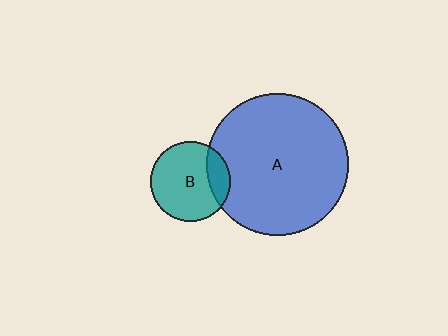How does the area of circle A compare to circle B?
Approximately 3.2 times.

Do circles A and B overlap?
Yes.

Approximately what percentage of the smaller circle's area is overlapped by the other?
Approximately 20%.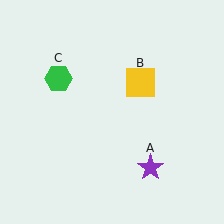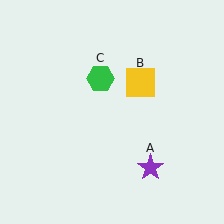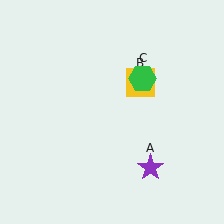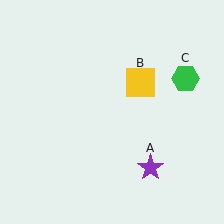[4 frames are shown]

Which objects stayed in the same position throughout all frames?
Purple star (object A) and yellow square (object B) remained stationary.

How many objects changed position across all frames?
1 object changed position: green hexagon (object C).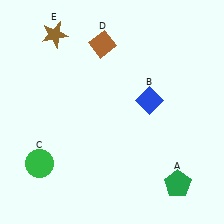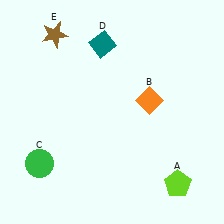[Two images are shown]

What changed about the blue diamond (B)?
In Image 1, B is blue. In Image 2, it changed to orange.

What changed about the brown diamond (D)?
In Image 1, D is brown. In Image 2, it changed to teal.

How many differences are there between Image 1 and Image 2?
There are 3 differences between the two images.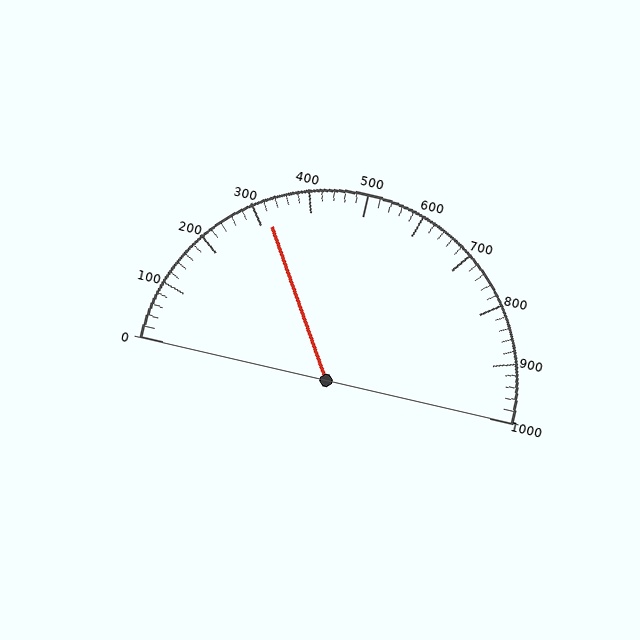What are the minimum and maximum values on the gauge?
The gauge ranges from 0 to 1000.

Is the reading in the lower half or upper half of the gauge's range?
The reading is in the lower half of the range (0 to 1000).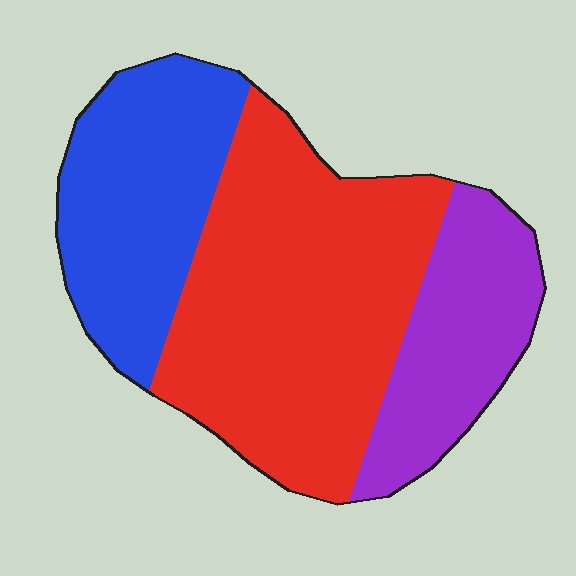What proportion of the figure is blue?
Blue covers about 30% of the figure.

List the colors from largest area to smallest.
From largest to smallest: red, blue, purple.